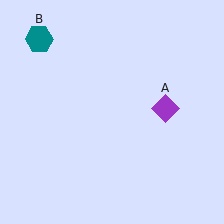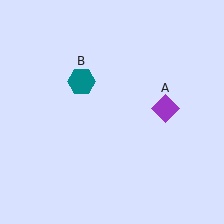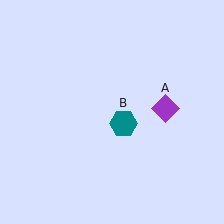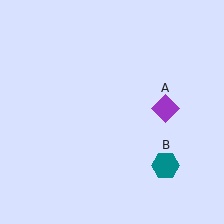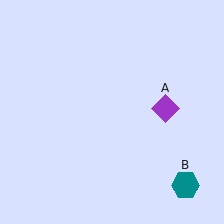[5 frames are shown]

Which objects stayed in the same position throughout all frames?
Purple diamond (object A) remained stationary.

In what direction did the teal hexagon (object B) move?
The teal hexagon (object B) moved down and to the right.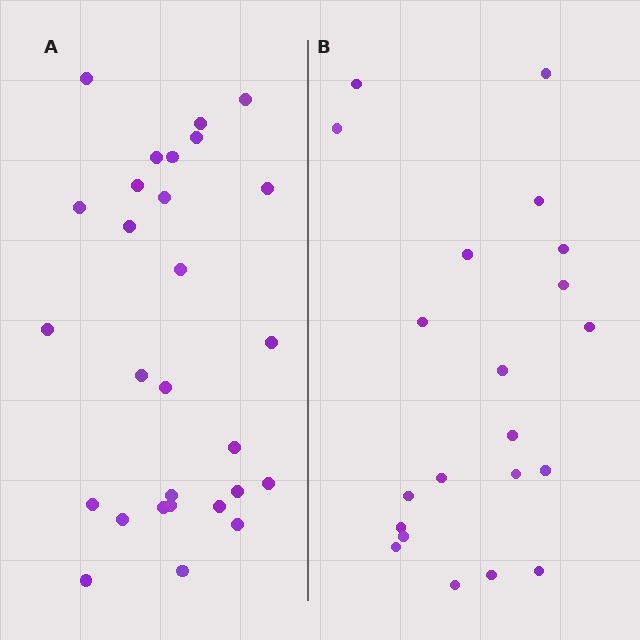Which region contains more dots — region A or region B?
Region A (the left region) has more dots.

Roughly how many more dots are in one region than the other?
Region A has roughly 8 or so more dots than region B.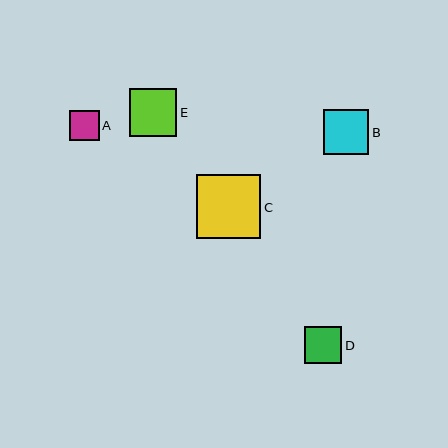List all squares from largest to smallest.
From largest to smallest: C, E, B, D, A.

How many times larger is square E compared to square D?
Square E is approximately 1.3 times the size of square D.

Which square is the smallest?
Square A is the smallest with a size of approximately 30 pixels.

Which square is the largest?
Square C is the largest with a size of approximately 64 pixels.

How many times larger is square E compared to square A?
Square E is approximately 1.6 times the size of square A.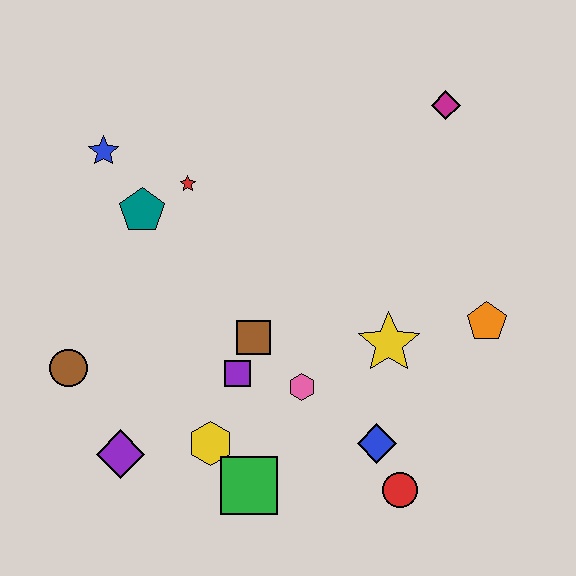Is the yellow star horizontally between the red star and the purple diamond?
No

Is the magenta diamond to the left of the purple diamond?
No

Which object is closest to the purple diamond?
The yellow hexagon is closest to the purple diamond.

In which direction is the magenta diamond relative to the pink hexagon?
The magenta diamond is above the pink hexagon.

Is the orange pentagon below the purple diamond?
No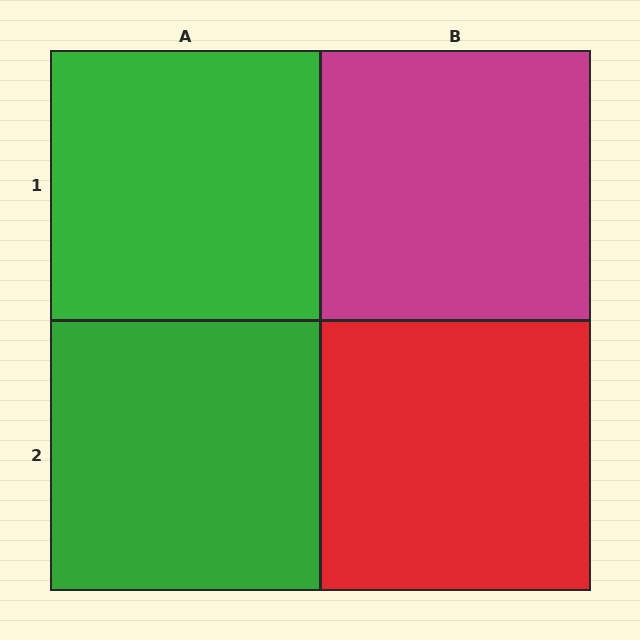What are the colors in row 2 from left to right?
Green, red.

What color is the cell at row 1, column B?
Magenta.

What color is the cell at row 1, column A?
Green.